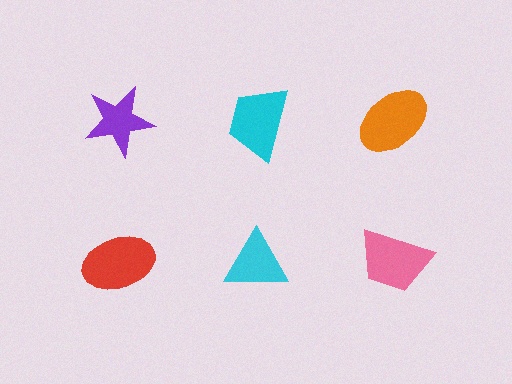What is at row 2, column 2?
A cyan triangle.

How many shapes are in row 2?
3 shapes.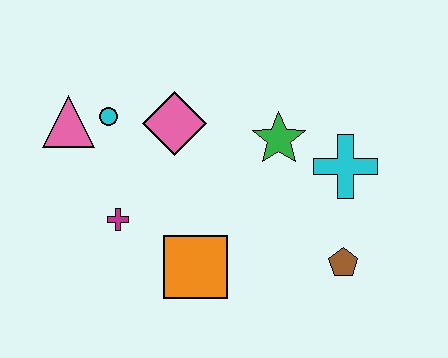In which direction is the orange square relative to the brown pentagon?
The orange square is to the left of the brown pentagon.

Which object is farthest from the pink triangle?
The brown pentagon is farthest from the pink triangle.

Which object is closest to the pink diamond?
The cyan circle is closest to the pink diamond.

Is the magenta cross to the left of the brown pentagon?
Yes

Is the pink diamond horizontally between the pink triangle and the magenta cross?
No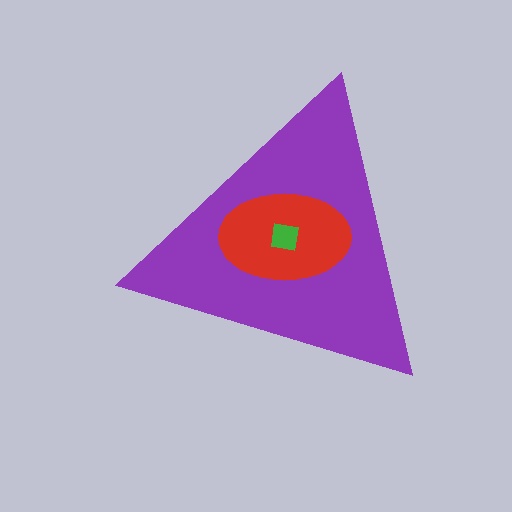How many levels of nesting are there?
3.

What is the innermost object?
The green square.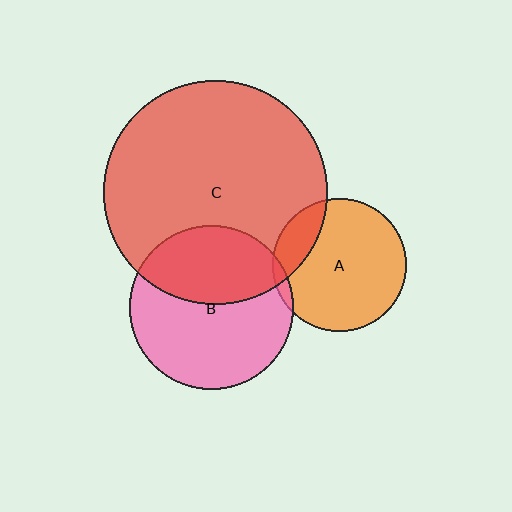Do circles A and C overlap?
Yes.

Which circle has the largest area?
Circle C (red).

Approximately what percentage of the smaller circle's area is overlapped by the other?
Approximately 15%.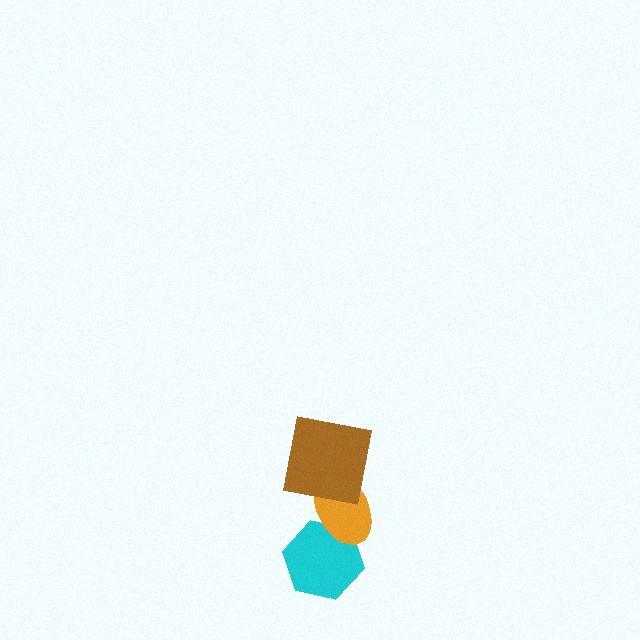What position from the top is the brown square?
The brown square is 1st from the top.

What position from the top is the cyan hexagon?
The cyan hexagon is 3rd from the top.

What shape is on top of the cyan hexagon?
The orange ellipse is on top of the cyan hexagon.